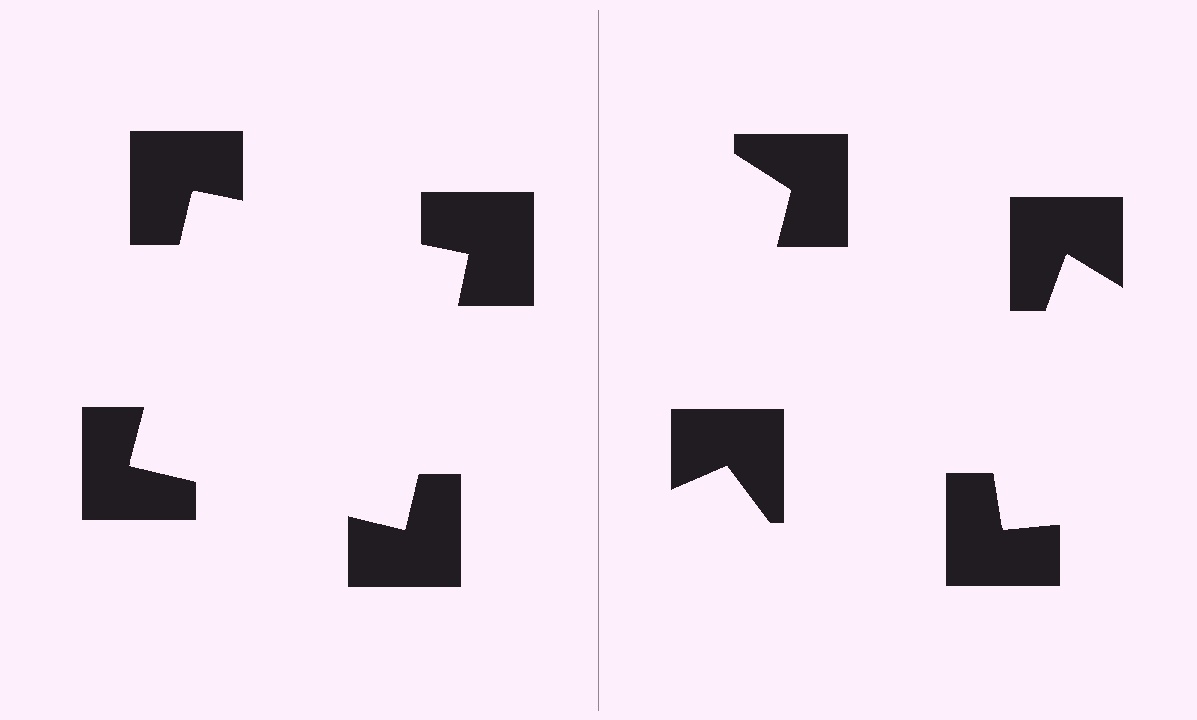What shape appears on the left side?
An illusory square.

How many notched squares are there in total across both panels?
8 — 4 on each side.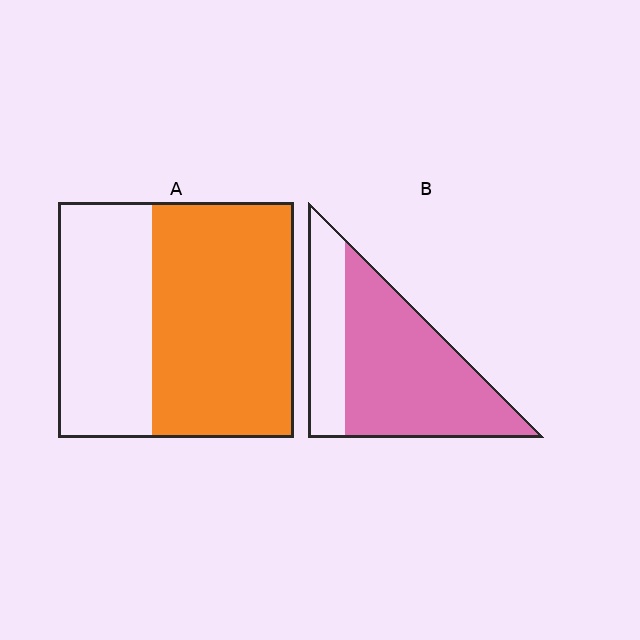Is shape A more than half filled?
Yes.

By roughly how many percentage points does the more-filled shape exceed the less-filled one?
By roughly 10 percentage points (B over A).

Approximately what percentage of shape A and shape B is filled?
A is approximately 60% and B is approximately 70%.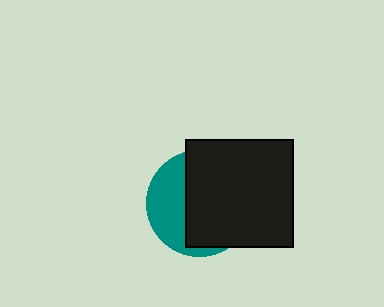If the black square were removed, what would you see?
You would see the complete teal circle.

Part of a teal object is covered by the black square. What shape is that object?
It is a circle.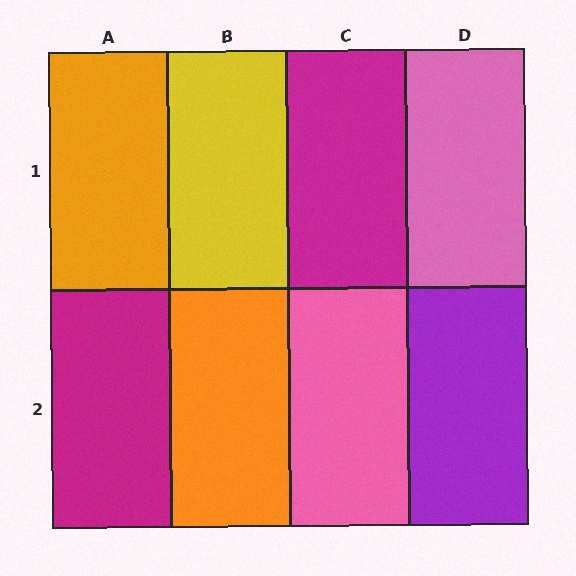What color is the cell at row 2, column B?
Orange.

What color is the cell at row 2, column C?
Pink.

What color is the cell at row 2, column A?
Magenta.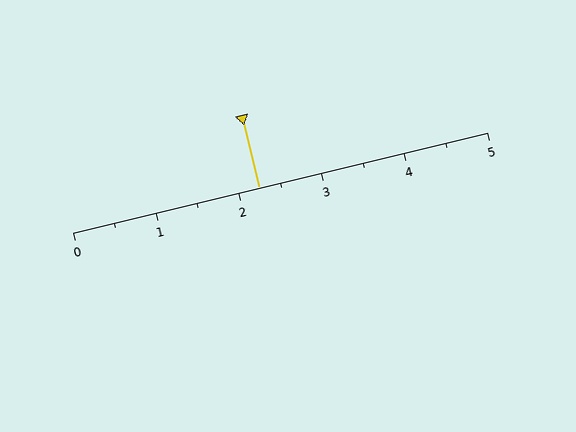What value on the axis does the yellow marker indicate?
The marker indicates approximately 2.2.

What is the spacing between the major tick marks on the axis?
The major ticks are spaced 1 apart.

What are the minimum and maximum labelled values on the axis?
The axis runs from 0 to 5.